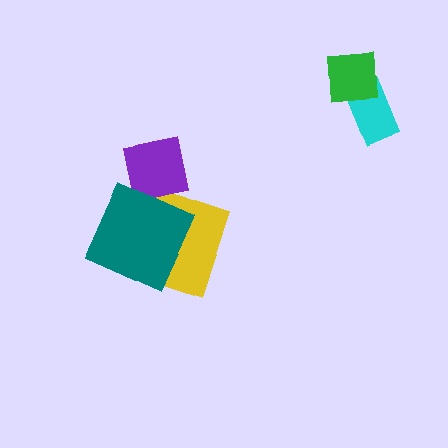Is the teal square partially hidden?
No, no other shape covers it.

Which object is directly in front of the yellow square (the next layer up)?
The purple square is directly in front of the yellow square.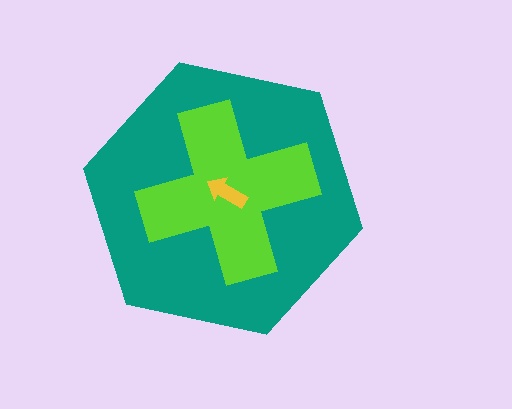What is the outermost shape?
The teal hexagon.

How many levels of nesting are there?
3.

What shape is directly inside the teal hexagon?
The lime cross.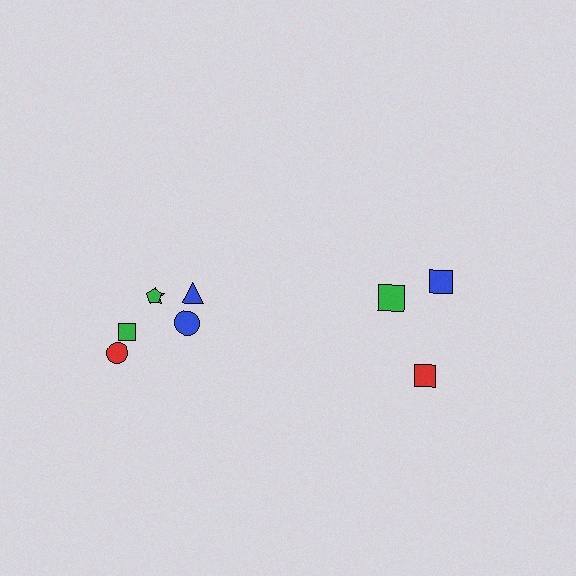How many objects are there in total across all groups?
There are 9 objects.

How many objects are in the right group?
There are 3 objects.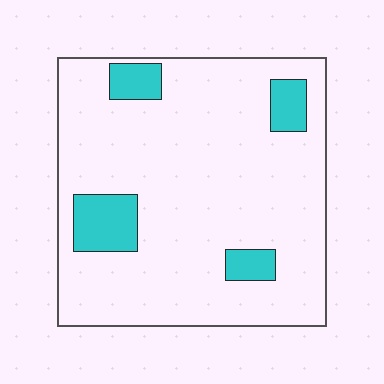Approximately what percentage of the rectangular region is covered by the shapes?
Approximately 15%.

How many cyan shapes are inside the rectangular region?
4.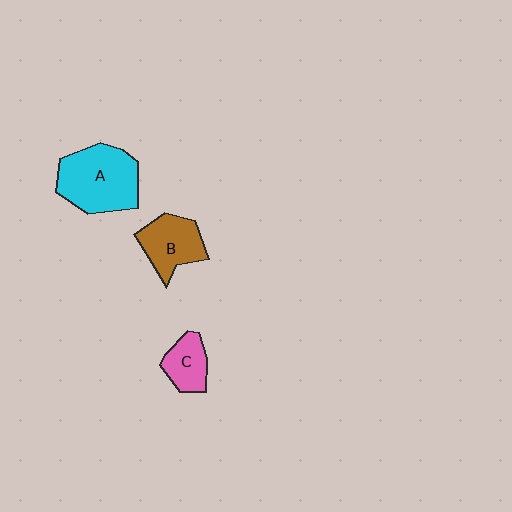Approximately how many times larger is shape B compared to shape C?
Approximately 1.5 times.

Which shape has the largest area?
Shape A (cyan).